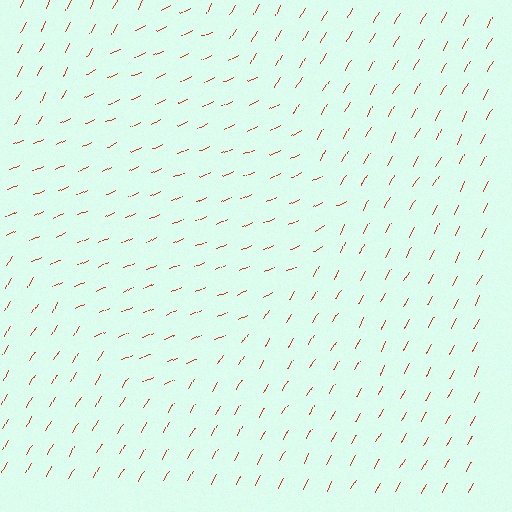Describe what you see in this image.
The image is filled with small red line segments. A diamond region in the image has lines oriented differently from the surrounding lines, creating a visible texture boundary.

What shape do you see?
I see a diamond.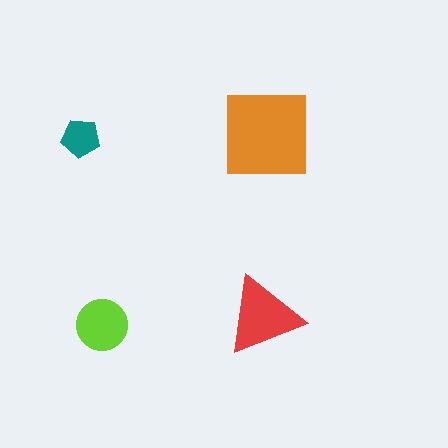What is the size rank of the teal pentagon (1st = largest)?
4th.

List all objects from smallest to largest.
The teal pentagon, the lime circle, the red triangle, the orange square.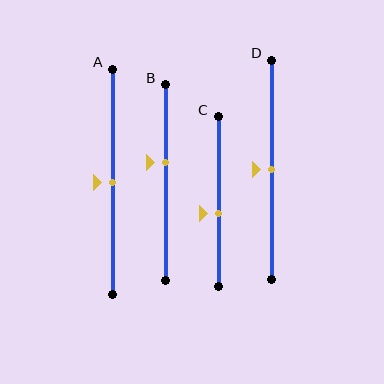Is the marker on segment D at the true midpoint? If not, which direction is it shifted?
Yes, the marker on segment D is at the true midpoint.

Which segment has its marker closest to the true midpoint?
Segment A has its marker closest to the true midpoint.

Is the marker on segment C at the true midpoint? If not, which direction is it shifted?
No, the marker on segment C is shifted downward by about 7% of the segment length.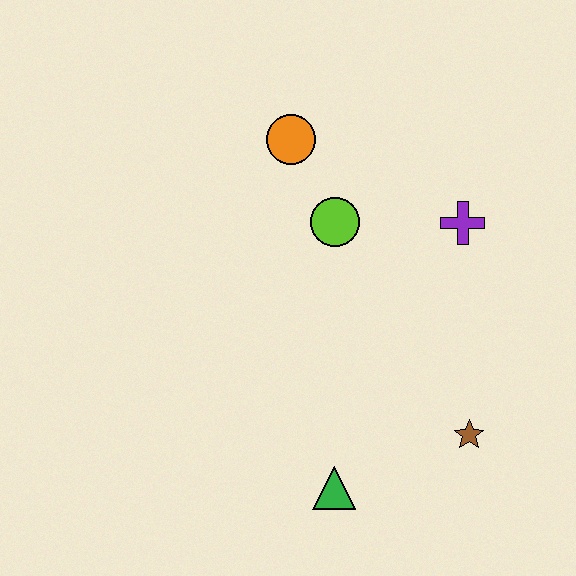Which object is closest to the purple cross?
The lime circle is closest to the purple cross.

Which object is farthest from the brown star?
The orange circle is farthest from the brown star.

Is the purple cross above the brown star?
Yes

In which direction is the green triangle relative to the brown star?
The green triangle is to the left of the brown star.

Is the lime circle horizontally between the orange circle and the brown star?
Yes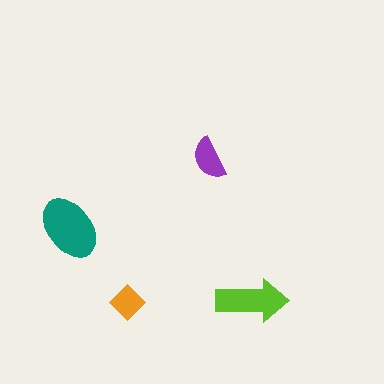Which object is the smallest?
The orange diamond.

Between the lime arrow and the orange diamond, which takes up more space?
The lime arrow.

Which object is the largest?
The teal ellipse.